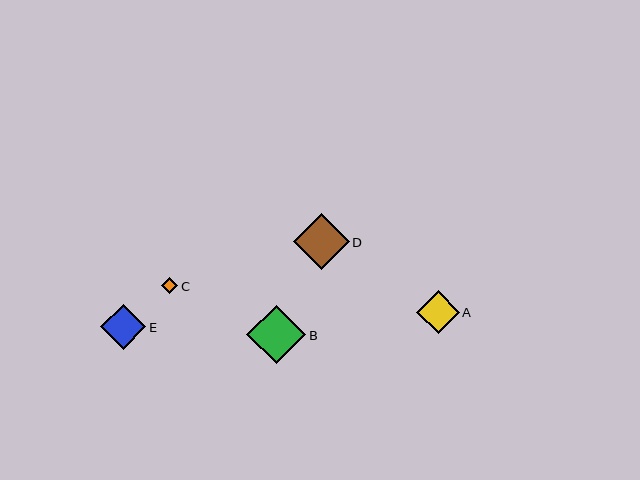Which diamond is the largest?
Diamond B is the largest with a size of approximately 59 pixels.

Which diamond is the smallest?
Diamond C is the smallest with a size of approximately 16 pixels.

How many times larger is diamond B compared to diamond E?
Diamond B is approximately 1.3 times the size of diamond E.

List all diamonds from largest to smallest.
From largest to smallest: B, D, E, A, C.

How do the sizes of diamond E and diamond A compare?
Diamond E and diamond A are approximately the same size.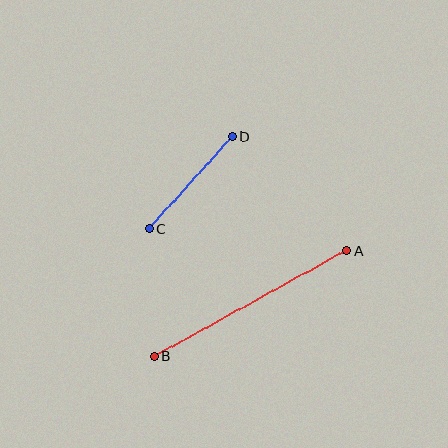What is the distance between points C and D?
The distance is approximately 124 pixels.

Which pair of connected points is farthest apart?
Points A and B are farthest apart.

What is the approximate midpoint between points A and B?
The midpoint is at approximately (251, 303) pixels.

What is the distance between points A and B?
The distance is approximately 220 pixels.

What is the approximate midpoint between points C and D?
The midpoint is at approximately (190, 182) pixels.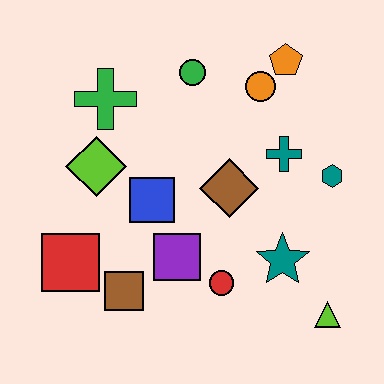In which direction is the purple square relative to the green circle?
The purple square is below the green circle.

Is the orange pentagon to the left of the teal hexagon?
Yes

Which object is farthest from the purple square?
The orange pentagon is farthest from the purple square.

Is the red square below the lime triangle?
No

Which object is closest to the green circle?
The orange circle is closest to the green circle.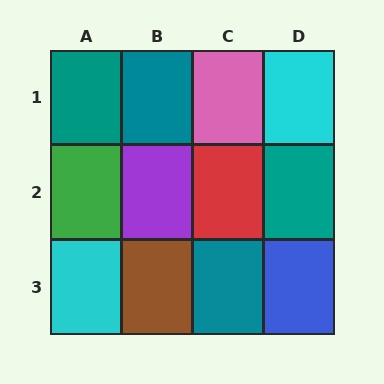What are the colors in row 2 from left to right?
Green, purple, red, teal.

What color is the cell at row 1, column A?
Teal.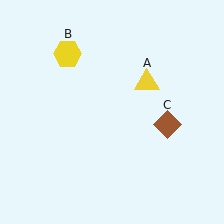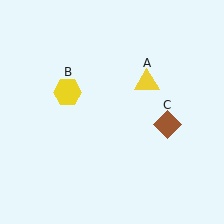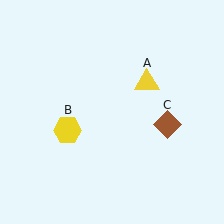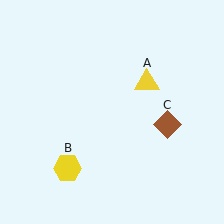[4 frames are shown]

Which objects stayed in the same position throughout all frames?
Yellow triangle (object A) and brown diamond (object C) remained stationary.